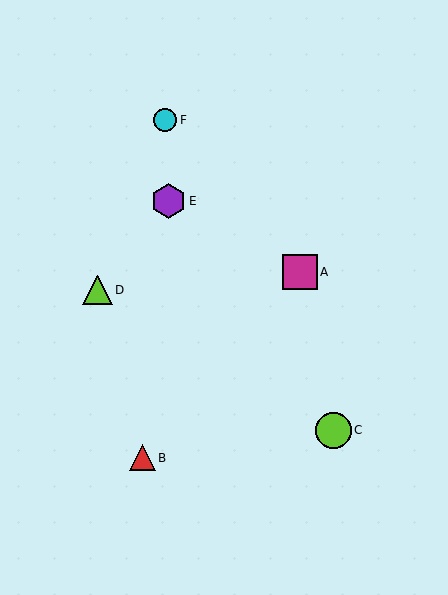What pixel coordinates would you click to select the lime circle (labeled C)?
Click at (333, 430) to select the lime circle C.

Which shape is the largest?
The lime circle (labeled C) is the largest.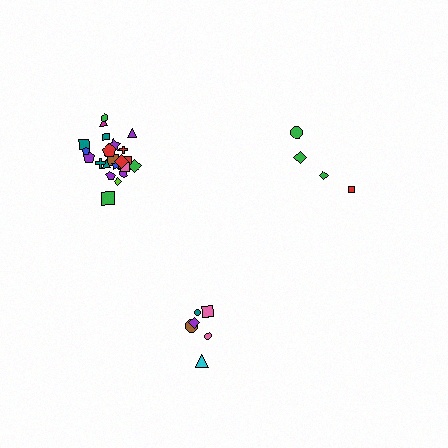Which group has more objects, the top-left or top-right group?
The top-left group.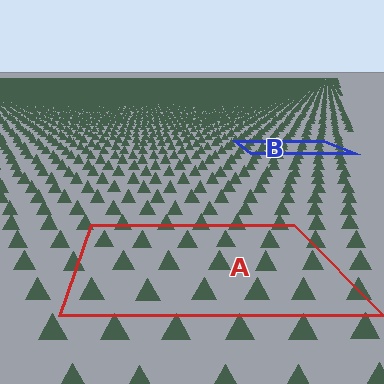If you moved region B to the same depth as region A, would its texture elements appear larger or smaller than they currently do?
They would appear larger. At a closer depth, the same texture elements are projected at a bigger on-screen size.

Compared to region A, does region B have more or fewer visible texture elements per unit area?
Region B has more texture elements per unit area — they are packed more densely because it is farther away.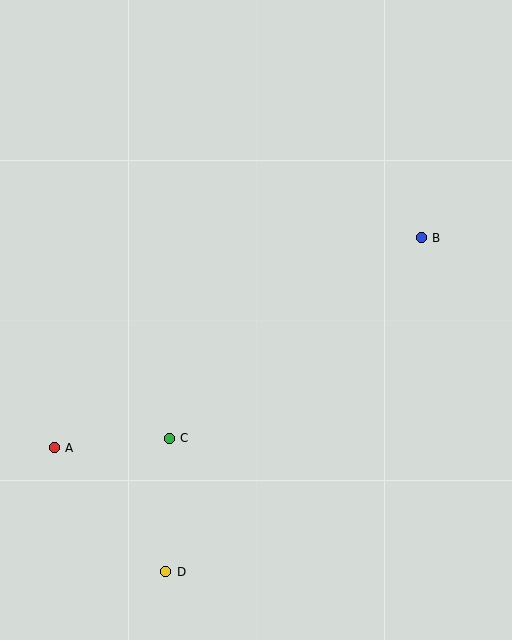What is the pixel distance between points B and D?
The distance between B and D is 421 pixels.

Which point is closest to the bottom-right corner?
Point D is closest to the bottom-right corner.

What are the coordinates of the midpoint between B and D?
The midpoint between B and D is at (294, 405).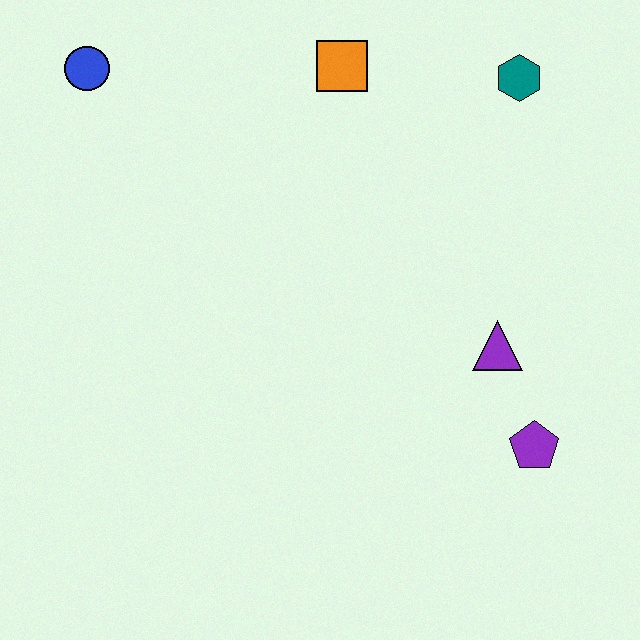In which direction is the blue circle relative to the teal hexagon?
The blue circle is to the left of the teal hexagon.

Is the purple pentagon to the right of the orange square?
Yes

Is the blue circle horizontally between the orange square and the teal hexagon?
No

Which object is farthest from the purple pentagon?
The blue circle is farthest from the purple pentagon.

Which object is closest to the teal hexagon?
The orange square is closest to the teal hexagon.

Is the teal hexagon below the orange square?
Yes